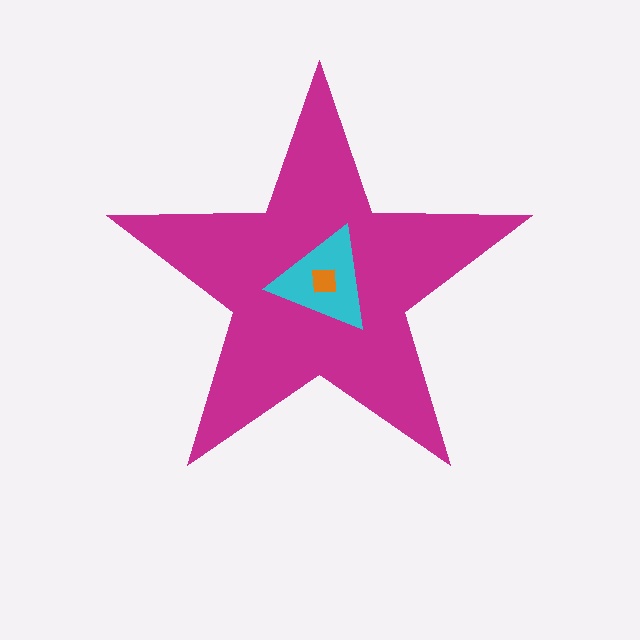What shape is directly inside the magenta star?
The cyan triangle.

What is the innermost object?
The orange square.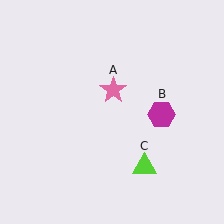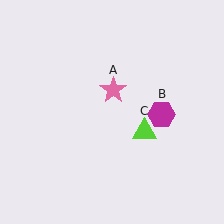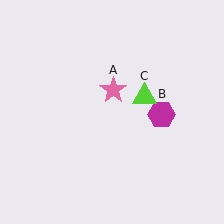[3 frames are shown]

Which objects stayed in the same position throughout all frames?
Pink star (object A) and magenta hexagon (object B) remained stationary.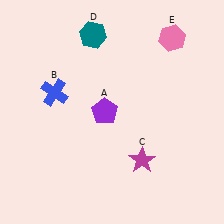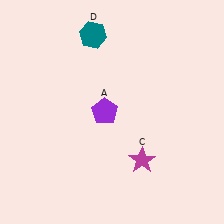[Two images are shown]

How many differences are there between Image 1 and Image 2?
There are 2 differences between the two images.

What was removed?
The pink hexagon (E), the blue cross (B) were removed in Image 2.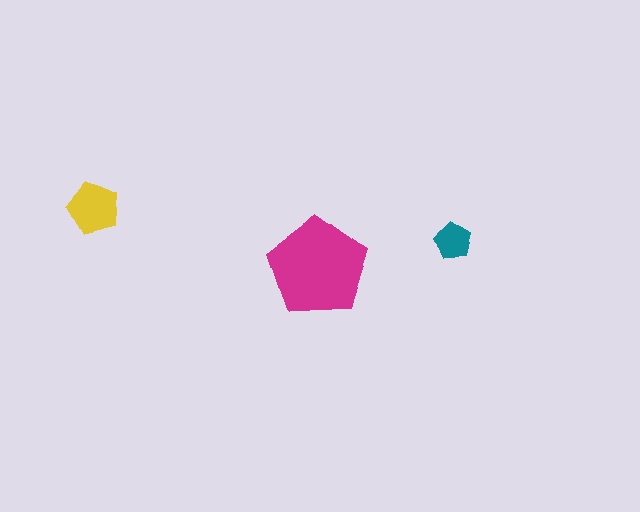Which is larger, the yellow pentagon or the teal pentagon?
The yellow one.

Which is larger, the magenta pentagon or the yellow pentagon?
The magenta one.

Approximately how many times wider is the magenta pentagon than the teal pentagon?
About 2.5 times wider.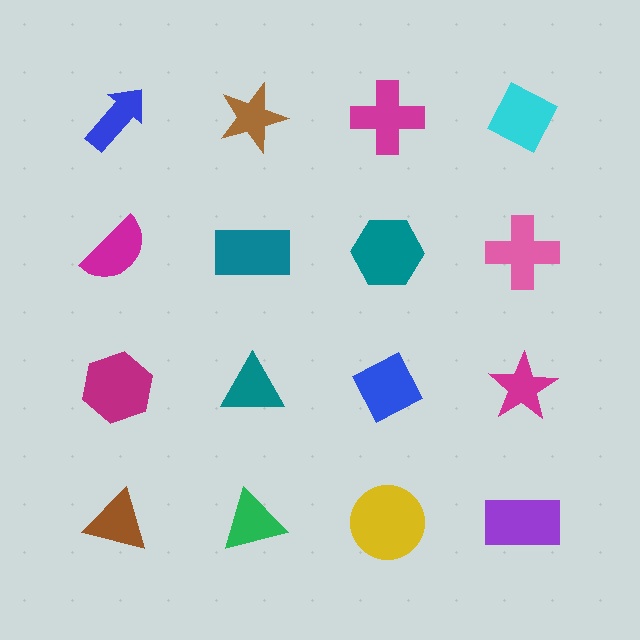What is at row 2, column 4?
A pink cross.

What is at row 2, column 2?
A teal rectangle.